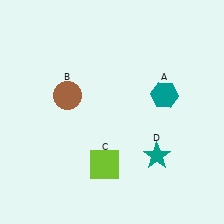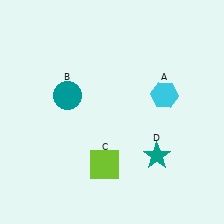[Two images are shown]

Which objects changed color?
A changed from teal to cyan. B changed from brown to teal.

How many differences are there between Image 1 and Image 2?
There are 2 differences between the two images.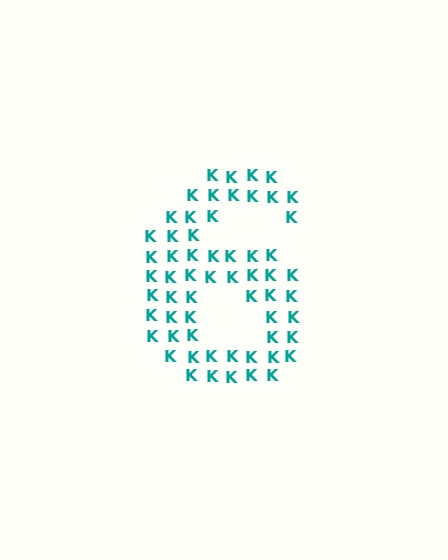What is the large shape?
The large shape is the digit 6.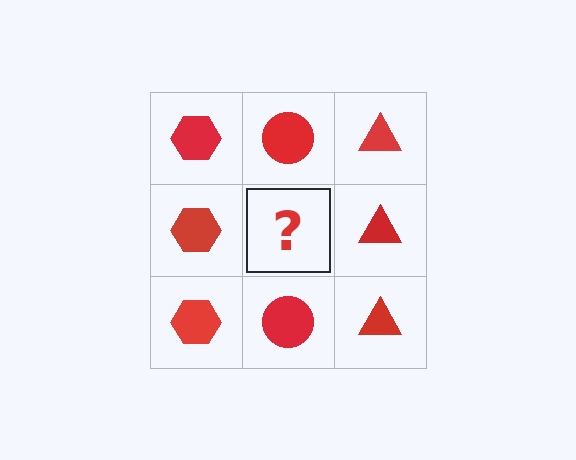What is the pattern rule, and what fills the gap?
The rule is that each column has a consistent shape. The gap should be filled with a red circle.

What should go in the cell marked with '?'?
The missing cell should contain a red circle.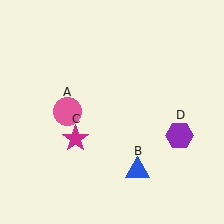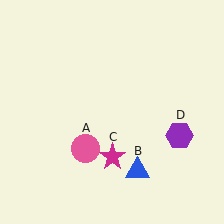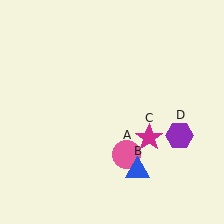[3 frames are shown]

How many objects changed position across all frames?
2 objects changed position: pink circle (object A), magenta star (object C).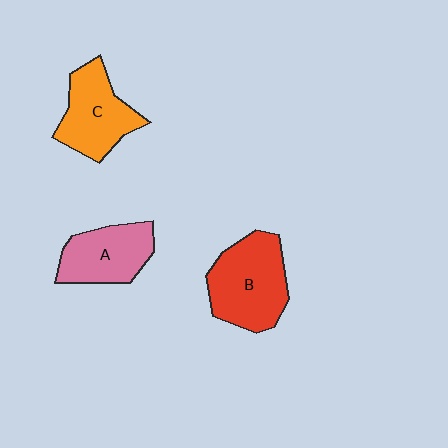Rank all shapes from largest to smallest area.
From largest to smallest: B (red), C (orange), A (pink).